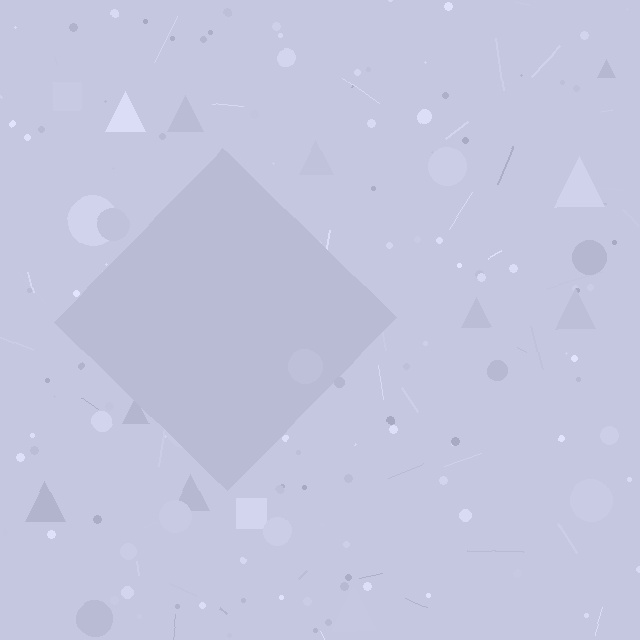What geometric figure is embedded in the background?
A diamond is embedded in the background.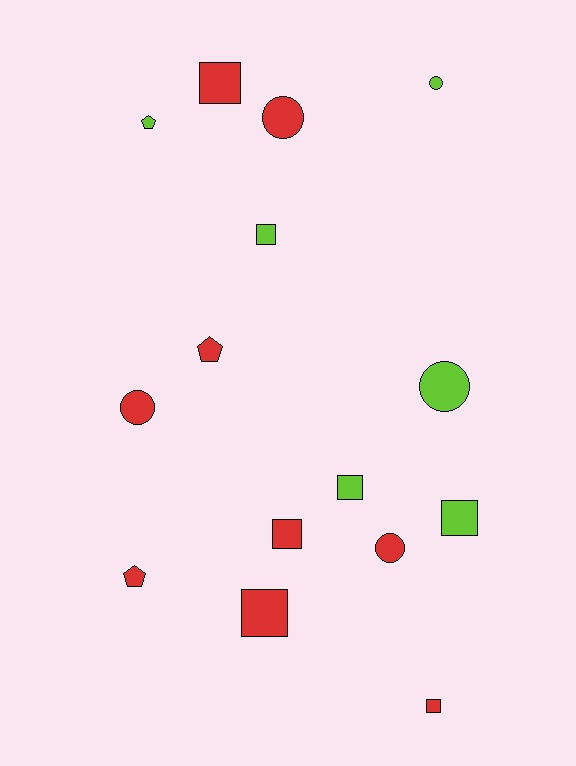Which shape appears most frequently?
Square, with 7 objects.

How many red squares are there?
There are 4 red squares.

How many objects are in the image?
There are 15 objects.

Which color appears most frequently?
Red, with 9 objects.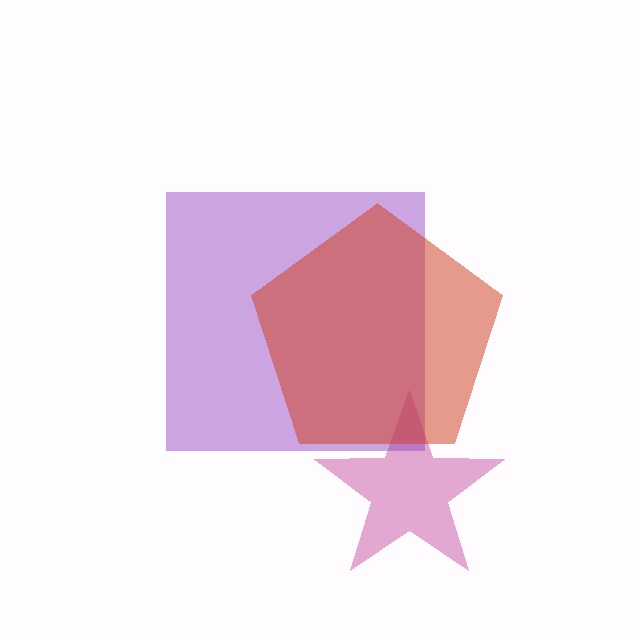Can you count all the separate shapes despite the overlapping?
Yes, there are 3 separate shapes.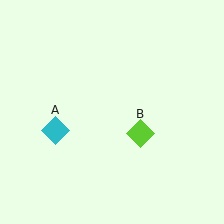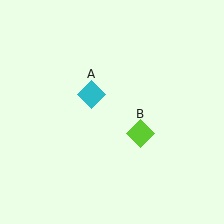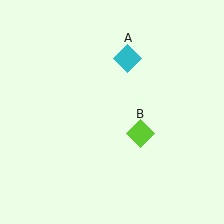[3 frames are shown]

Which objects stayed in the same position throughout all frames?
Lime diamond (object B) remained stationary.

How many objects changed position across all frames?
1 object changed position: cyan diamond (object A).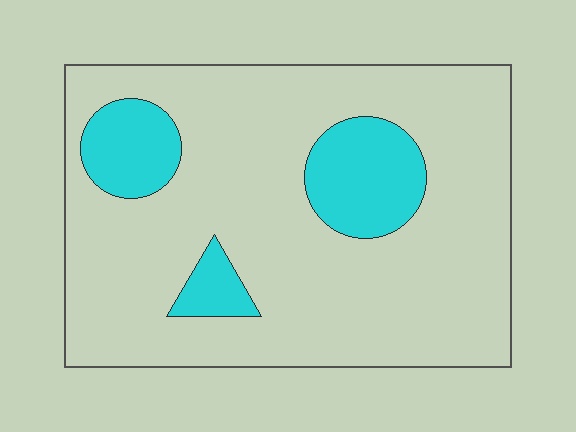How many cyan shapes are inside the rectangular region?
3.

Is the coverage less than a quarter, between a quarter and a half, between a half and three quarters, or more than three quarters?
Less than a quarter.